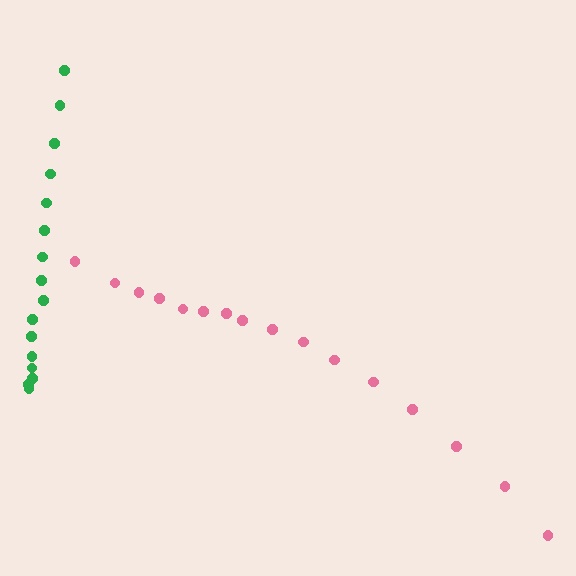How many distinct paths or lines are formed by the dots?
There are 2 distinct paths.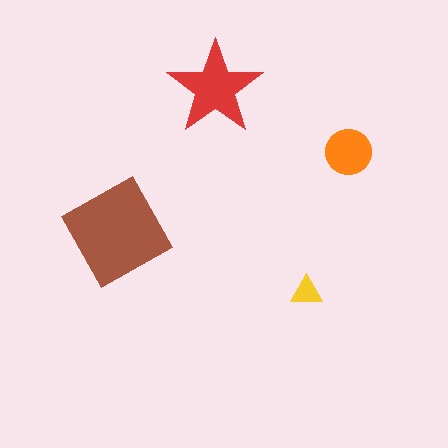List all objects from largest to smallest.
The brown diamond, the red star, the orange circle, the yellow triangle.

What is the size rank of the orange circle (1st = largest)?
3rd.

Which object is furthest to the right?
The orange circle is rightmost.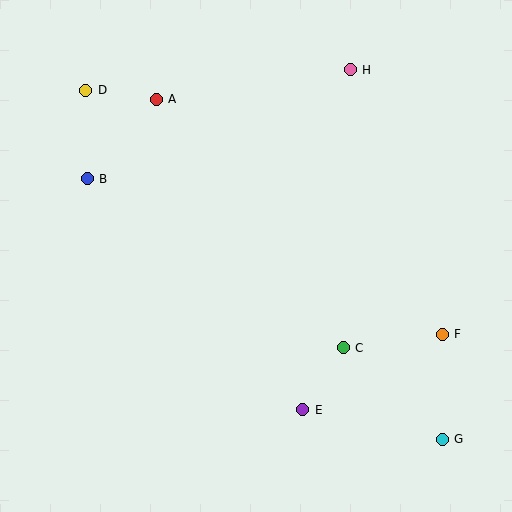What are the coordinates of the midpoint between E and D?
The midpoint between E and D is at (194, 250).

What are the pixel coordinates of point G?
Point G is at (442, 439).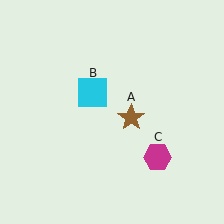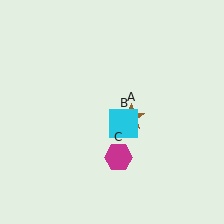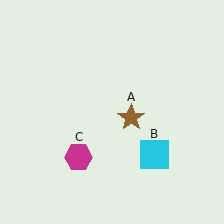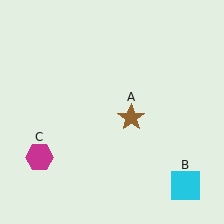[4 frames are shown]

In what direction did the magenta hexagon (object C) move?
The magenta hexagon (object C) moved left.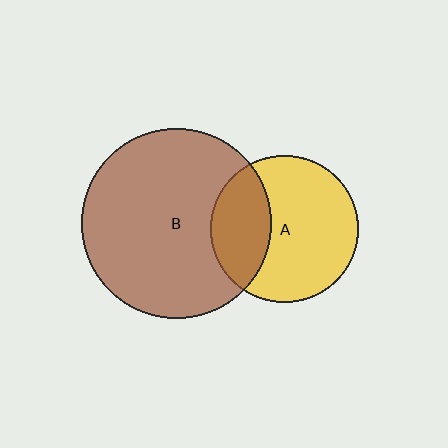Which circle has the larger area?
Circle B (brown).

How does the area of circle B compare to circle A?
Approximately 1.7 times.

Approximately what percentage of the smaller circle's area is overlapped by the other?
Approximately 30%.